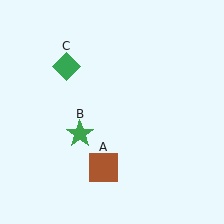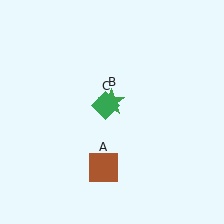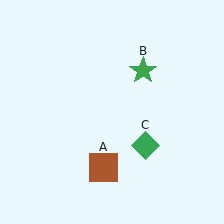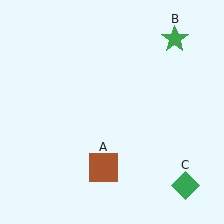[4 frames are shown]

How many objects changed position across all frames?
2 objects changed position: green star (object B), green diamond (object C).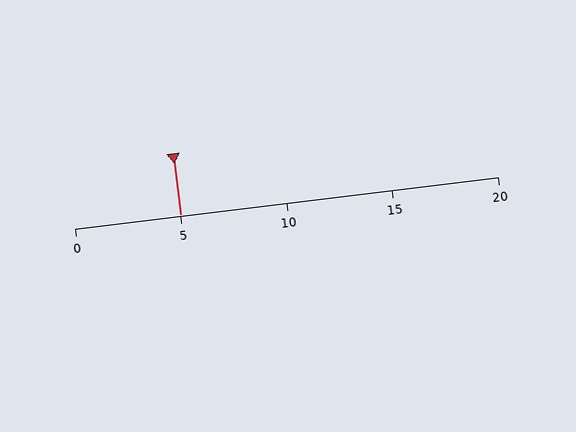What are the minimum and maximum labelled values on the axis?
The axis runs from 0 to 20.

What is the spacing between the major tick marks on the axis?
The major ticks are spaced 5 apart.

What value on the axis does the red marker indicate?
The marker indicates approximately 5.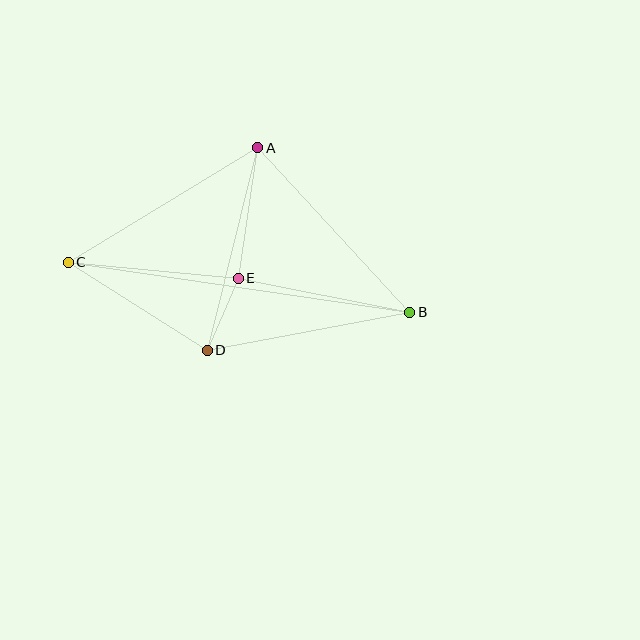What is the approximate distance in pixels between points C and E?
The distance between C and E is approximately 171 pixels.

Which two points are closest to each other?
Points D and E are closest to each other.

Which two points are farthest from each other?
Points B and C are farthest from each other.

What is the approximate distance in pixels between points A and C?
The distance between A and C is approximately 222 pixels.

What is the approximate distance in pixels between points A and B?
The distance between A and B is approximately 224 pixels.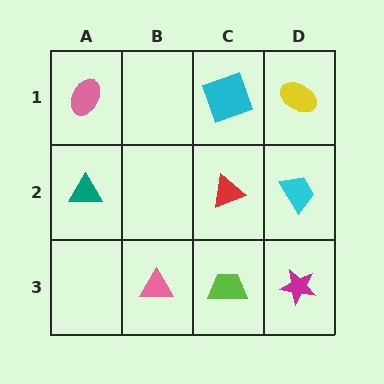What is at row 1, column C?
A cyan square.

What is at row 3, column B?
A pink triangle.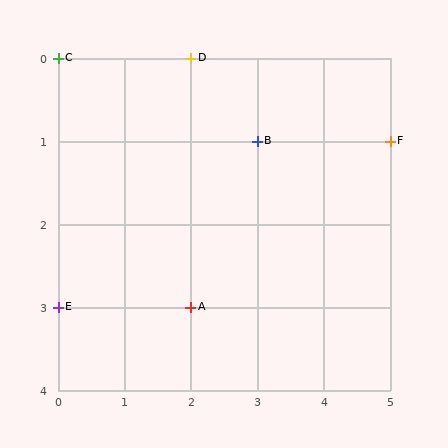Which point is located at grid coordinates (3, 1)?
Point B is at (3, 1).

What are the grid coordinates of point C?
Point C is at grid coordinates (0, 0).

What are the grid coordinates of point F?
Point F is at grid coordinates (5, 1).